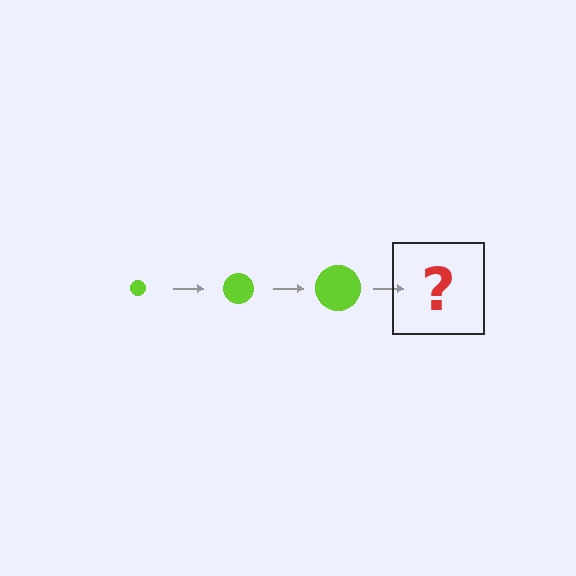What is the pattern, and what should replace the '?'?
The pattern is that the circle gets progressively larger each step. The '?' should be a lime circle, larger than the previous one.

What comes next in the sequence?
The next element should be a lime circle, larger than the previous one.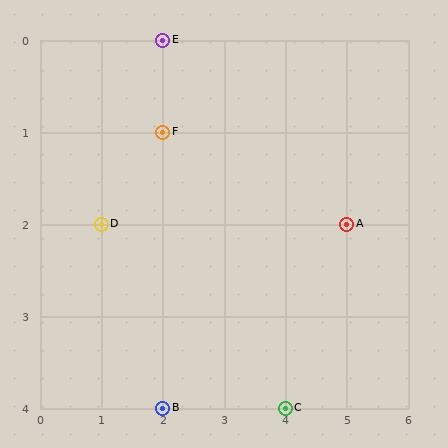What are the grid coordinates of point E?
Point E is at grid coordinates (2, 0).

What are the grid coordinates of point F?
Point F is at grid coordinates (2, 1).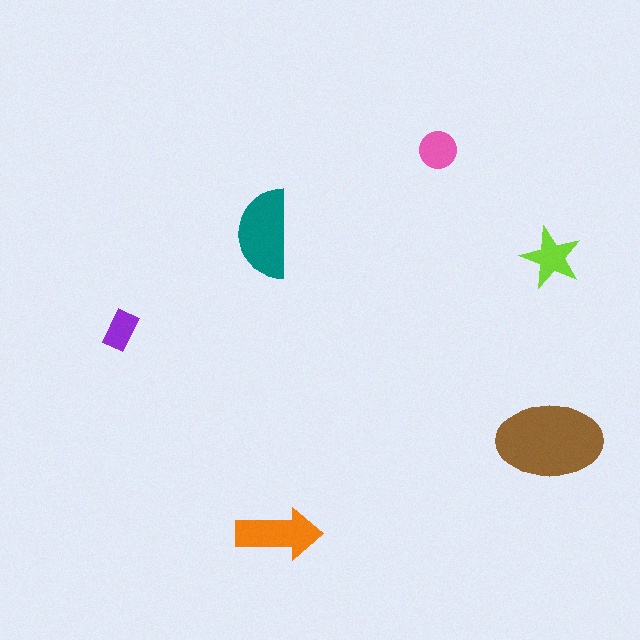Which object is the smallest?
The purple rectangle.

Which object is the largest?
The brown ellipse.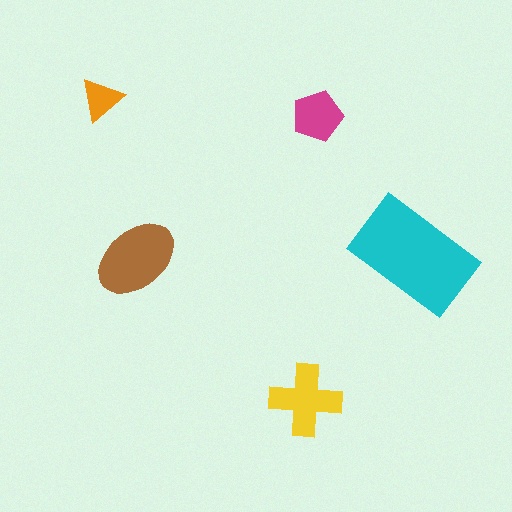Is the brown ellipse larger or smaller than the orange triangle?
Larger.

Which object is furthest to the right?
The cyan rectangle is rightmost.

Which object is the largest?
The cyan rectangle.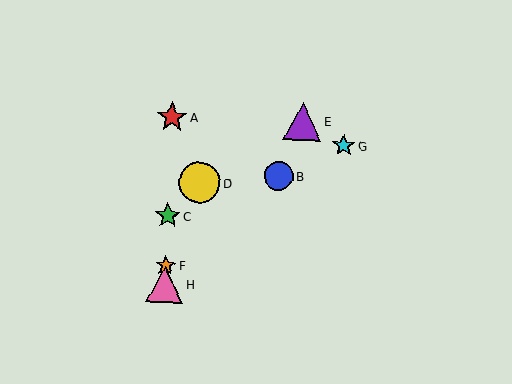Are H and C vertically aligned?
Yes, both are at x≈165.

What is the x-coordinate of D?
Object D is at x≈200.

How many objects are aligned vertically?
4 objects (A, C, F, H) are aligned vertically.